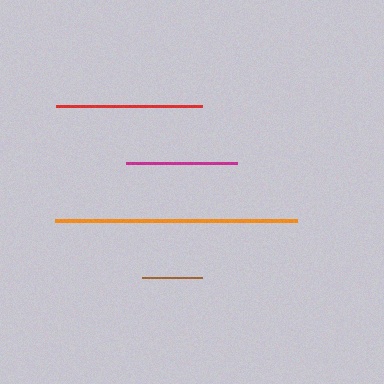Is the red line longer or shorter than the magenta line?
The red line is longer than the magenta line.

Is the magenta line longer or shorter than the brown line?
The magenta line is longer than the brown line.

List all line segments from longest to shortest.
From longest to shortest: orange, red, magenta, brown.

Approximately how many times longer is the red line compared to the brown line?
The red line is approximately 2.4 times the length of the brown line.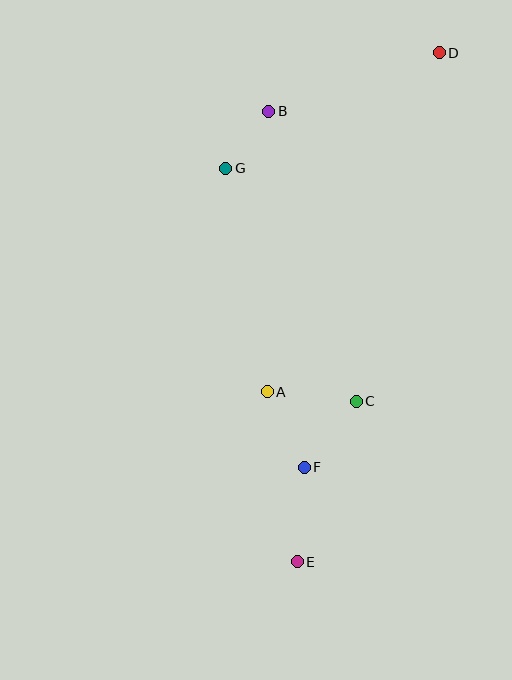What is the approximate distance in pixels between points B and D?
The distance between B and D is approximately 180 pixels.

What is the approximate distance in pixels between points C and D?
The distance between C and D is approximately 358 pixels.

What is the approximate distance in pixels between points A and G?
The distance between A and G is approximately 227 pixels.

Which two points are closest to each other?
Points B and G are closest to each other.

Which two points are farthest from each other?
Points D and E are farthest from each other.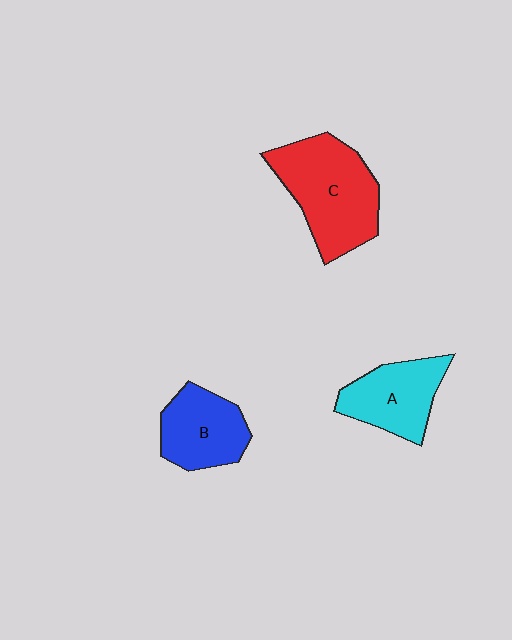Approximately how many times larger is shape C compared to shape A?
Approximately 1.5 times.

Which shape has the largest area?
Shape C (red).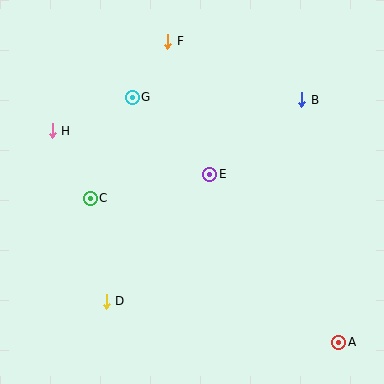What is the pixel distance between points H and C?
The distance between H and C is 77 pixels.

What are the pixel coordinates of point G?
Point G is at (132, 97).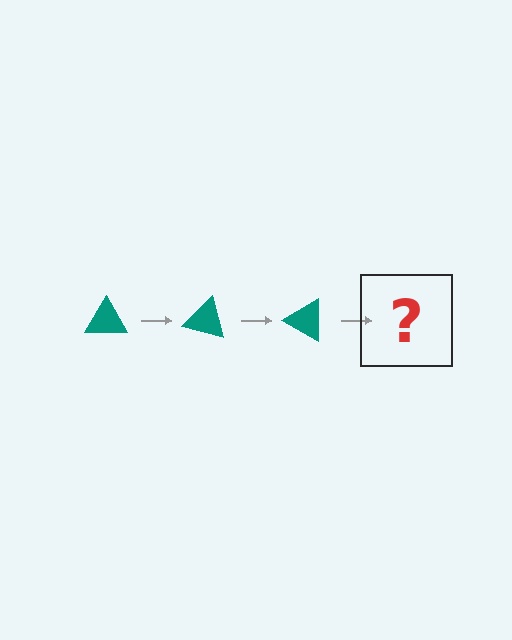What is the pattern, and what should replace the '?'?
The pattern is that the triangle rotates 15 degrees each step. The '?' should be a teal triangle rotated 45 degrees.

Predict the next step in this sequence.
The next step is a teal triangle rotated 45 degrees.